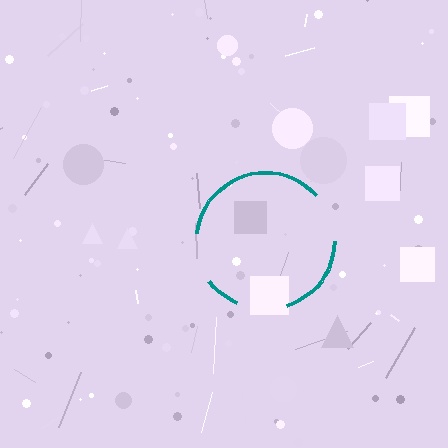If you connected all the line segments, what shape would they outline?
They would outline a circle.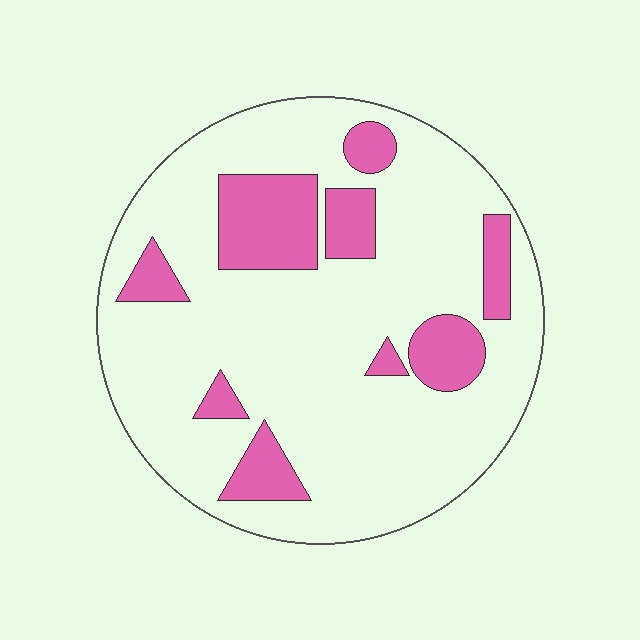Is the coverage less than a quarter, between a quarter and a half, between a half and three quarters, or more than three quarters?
Less than a quarter.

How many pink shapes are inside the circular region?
9.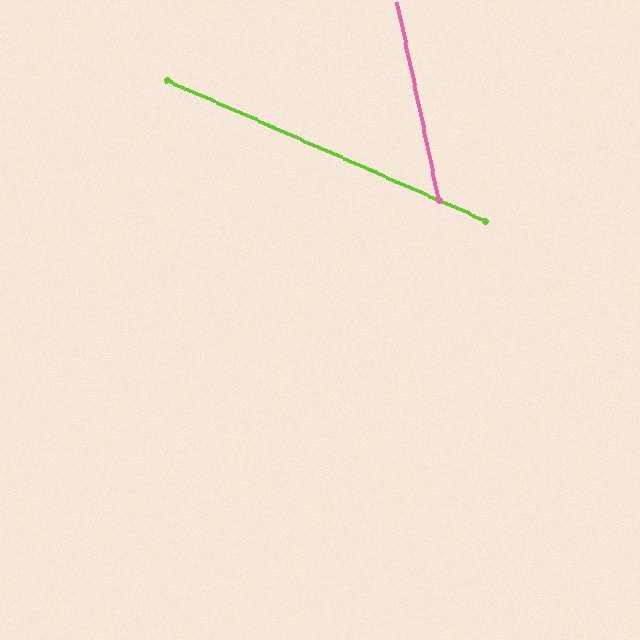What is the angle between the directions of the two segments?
Approximately 54 degrees.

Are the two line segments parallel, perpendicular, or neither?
Neither parallel nor perpendicular — they differ by about 54°.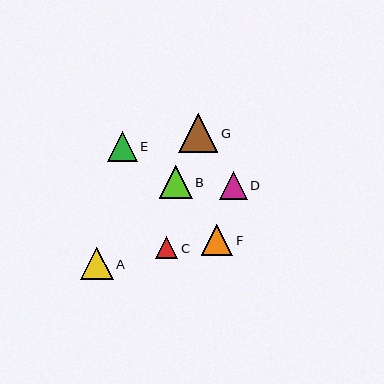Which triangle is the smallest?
Triangle C is the smallest with a size of approximately 22 pixels.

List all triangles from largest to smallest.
From largest to smallest: G, B, A, F, E, D, C.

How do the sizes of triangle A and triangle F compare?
Triangle A and triangle F are approximately the same size.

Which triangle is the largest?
Triangle G is the largest with a size of approximately 39 pixels.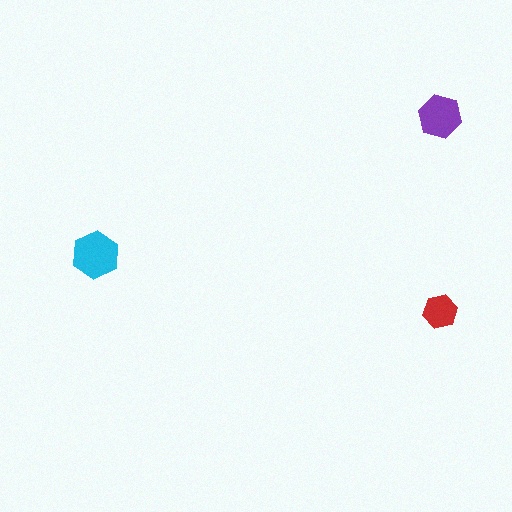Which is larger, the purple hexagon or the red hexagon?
The purple one.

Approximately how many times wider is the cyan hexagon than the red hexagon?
About 1.5 times wider.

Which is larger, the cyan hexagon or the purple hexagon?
The cyan one.